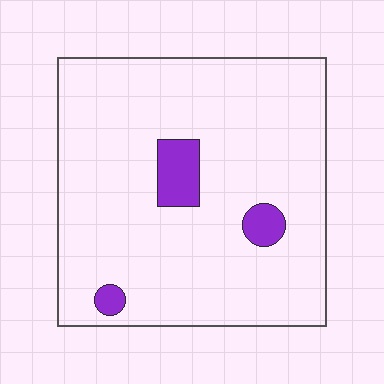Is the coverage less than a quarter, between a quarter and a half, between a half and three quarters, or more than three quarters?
Less than a quarter.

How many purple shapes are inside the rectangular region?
3.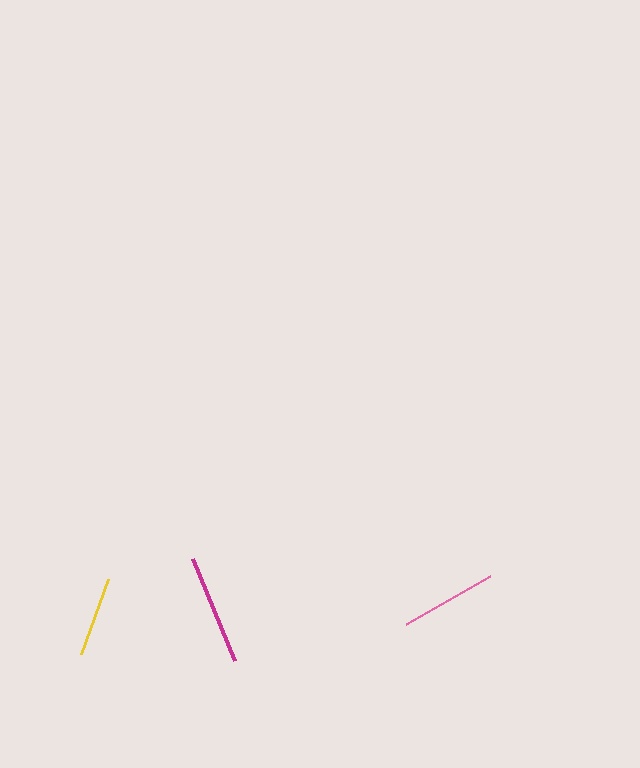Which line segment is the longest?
The magenta line is the longest at approximately 111 pixels.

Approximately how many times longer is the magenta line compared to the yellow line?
The magenta line is approximately 1.4 times the length of the yellow line.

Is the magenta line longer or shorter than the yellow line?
The magenta line is longer than the yellow line.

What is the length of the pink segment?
The pink segment is approximately 97 pixels long.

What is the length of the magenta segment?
The magenta segment is approximately 111 pixels long.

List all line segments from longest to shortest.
From longest to shortest: magenta, pink, yellow.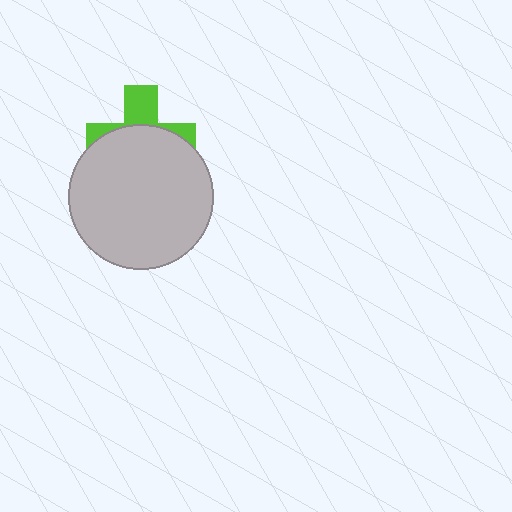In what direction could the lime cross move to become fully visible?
The lime cross could move up. That would shift it out from behind the light gray circle entirely.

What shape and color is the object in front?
The object in front is a light gray circle.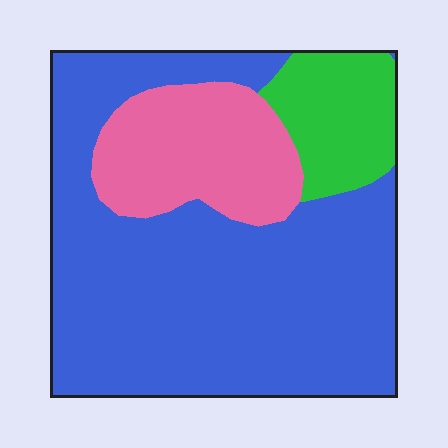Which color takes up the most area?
Blue, at roughly 65%.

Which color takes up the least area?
Green, at roughly 15%.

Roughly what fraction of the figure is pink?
Pink covers 20% of the figure.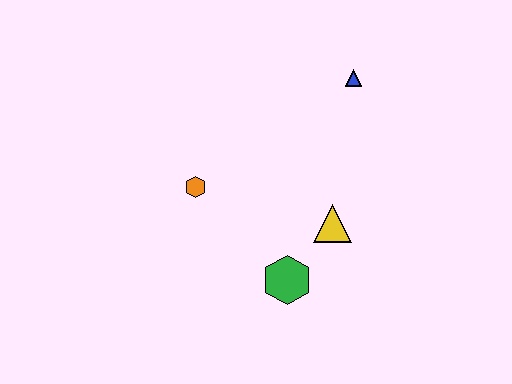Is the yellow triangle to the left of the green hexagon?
No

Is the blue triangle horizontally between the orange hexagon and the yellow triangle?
No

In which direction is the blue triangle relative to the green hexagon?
The blue triangle is above the green hexagon.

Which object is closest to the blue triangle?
The yellow triangle is closest to the blue triangle.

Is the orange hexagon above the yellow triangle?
Yes